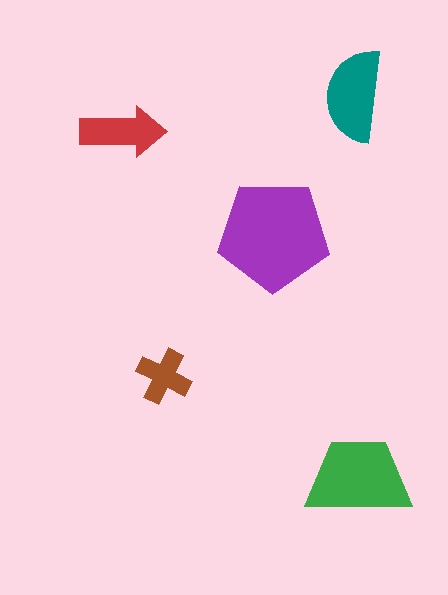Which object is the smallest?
The brown cross.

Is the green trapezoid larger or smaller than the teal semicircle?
Larger.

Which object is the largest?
The purple pentagon.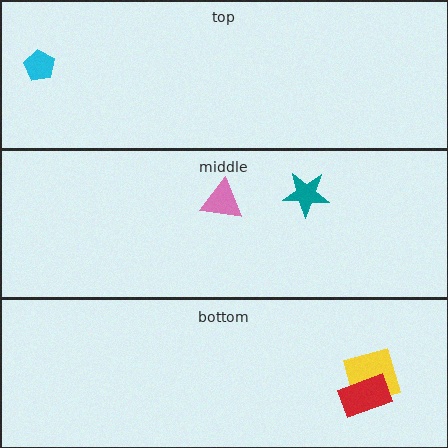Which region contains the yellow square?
The bottom region.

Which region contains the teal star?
The middle region.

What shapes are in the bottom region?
The yellow square, the red rectangle.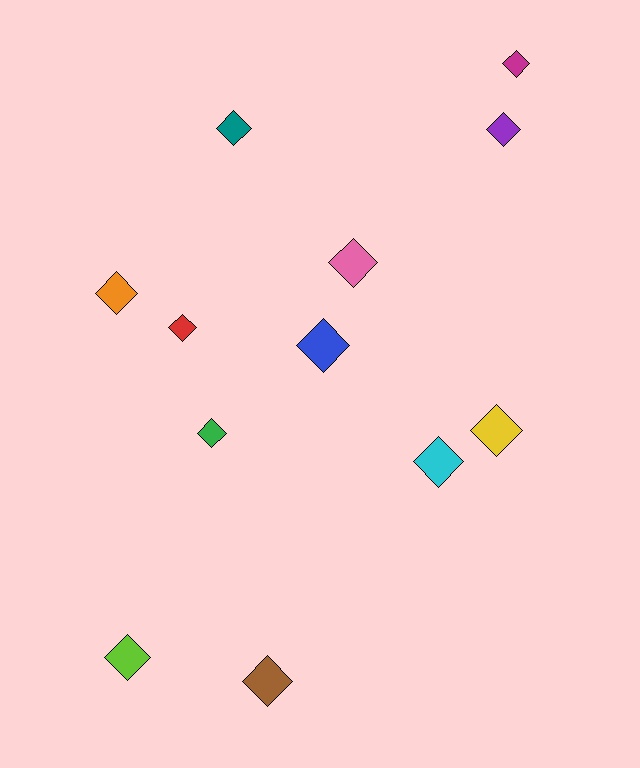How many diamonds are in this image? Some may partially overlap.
There are 12 diamonds.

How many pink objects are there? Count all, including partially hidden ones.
There is 1 pink object.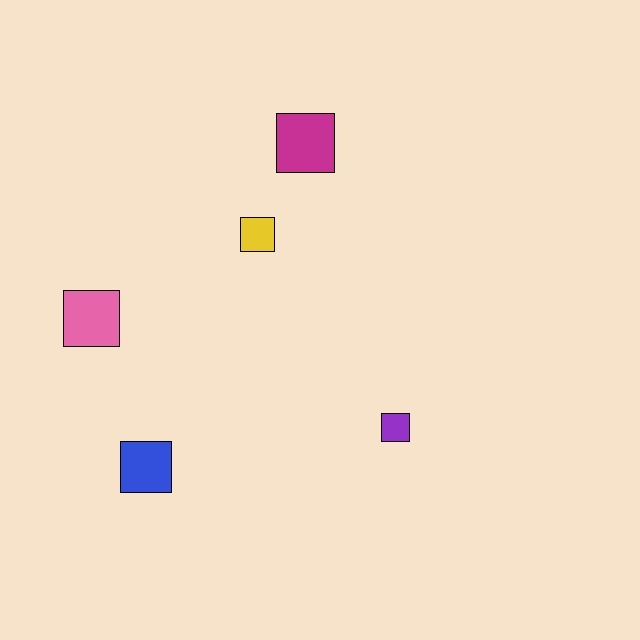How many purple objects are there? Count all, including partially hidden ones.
There is 1 purple object.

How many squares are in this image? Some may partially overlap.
There are 5 squares.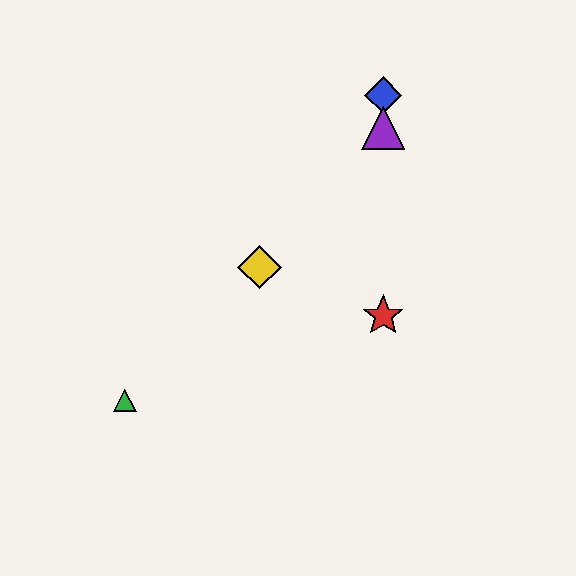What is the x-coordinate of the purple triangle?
The purple triangle is at x≈383.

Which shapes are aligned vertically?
The red star, the blue diamond, the purple triangle are aligned vertically.